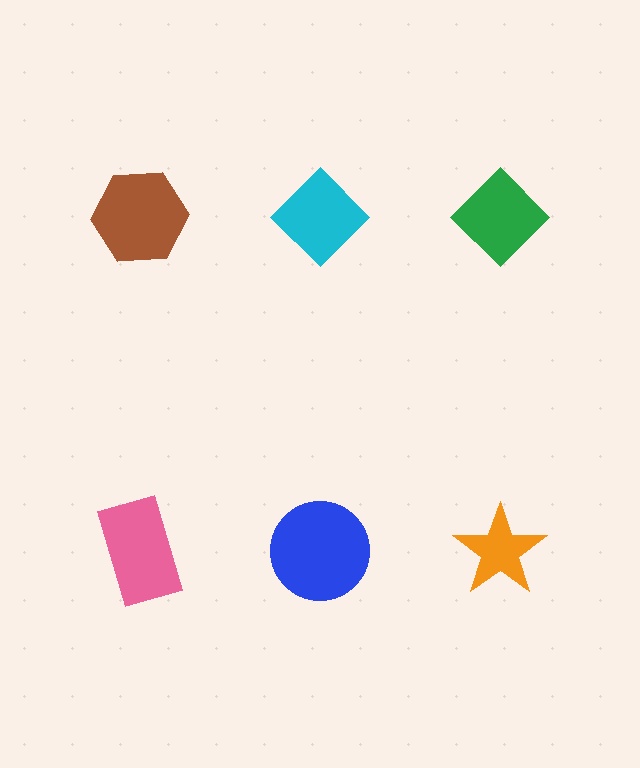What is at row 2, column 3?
An orange star.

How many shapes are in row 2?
3 shapes.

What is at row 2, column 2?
A blue circle.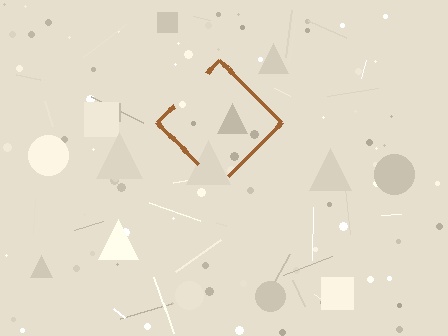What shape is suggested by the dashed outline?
The dashed outline suggests a diamond.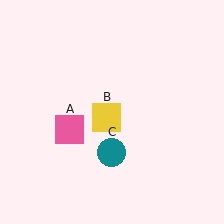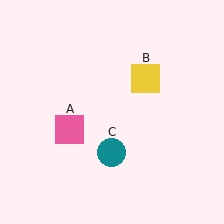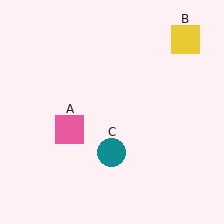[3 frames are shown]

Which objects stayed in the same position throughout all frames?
Pink square (object A) and teal circle (object C) remained stationary.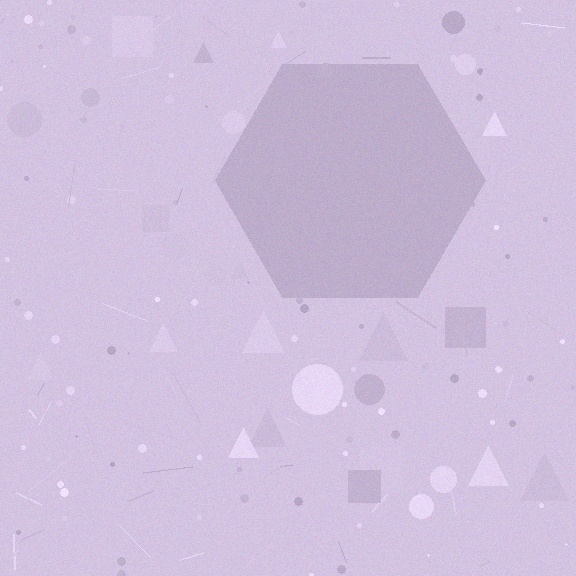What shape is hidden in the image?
A hexagon is hidden in the image.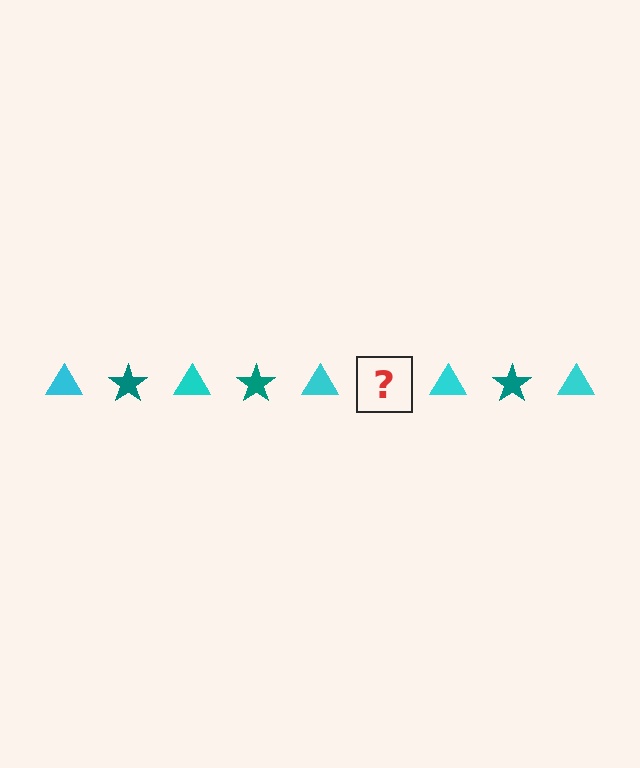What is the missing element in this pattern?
The missing element is a teal star.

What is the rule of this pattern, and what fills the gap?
The rule is that the pattern alternates between cyan triangle and teal star. The gap should be filled with a teal star.